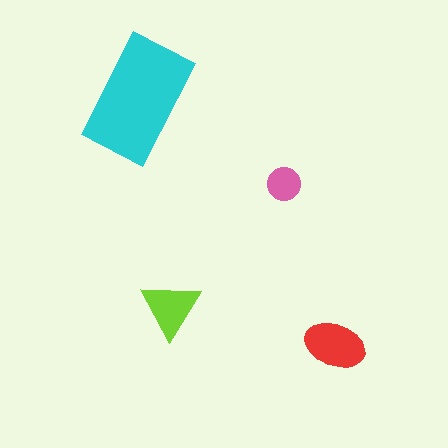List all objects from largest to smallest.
The cyan rectangle, the red ellipse, the lime triangle, the pink circle.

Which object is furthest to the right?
The red ellipse is rightmost.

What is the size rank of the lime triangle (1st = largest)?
3rd.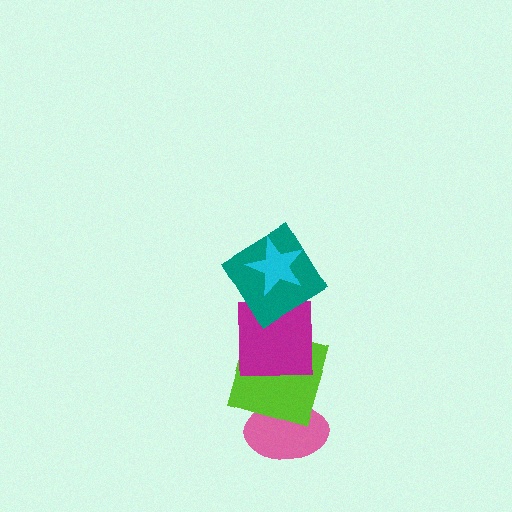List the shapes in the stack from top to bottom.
From top to bottom: the cyan star, the teal diamond, the magenta square, the lime square, the pink ellipse.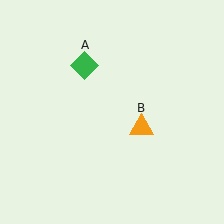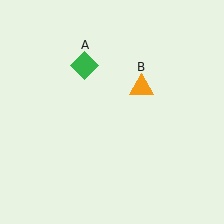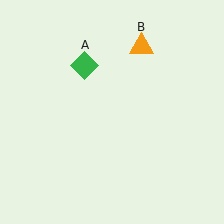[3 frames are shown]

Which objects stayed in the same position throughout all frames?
Green diamond (object A) remained stationary.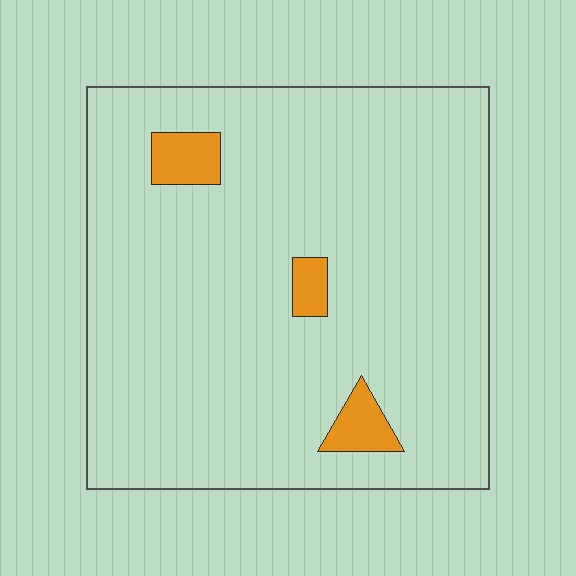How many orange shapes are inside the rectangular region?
3.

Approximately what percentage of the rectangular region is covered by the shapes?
Approximately 5%.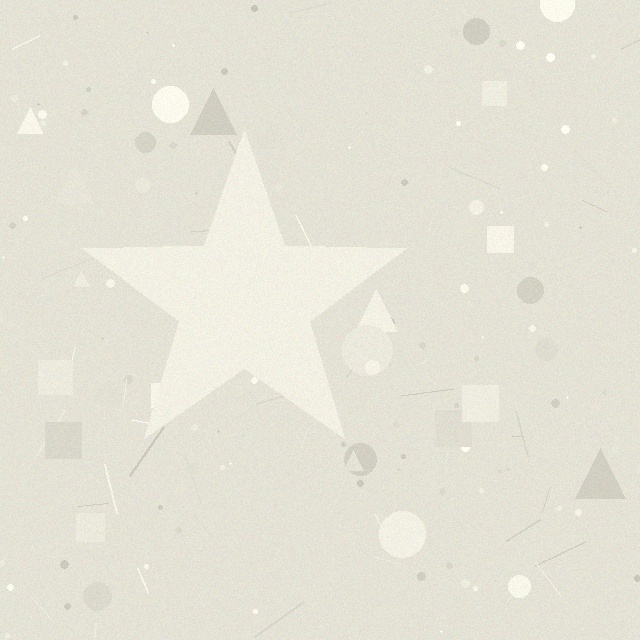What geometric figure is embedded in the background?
A star is embedded in the background.